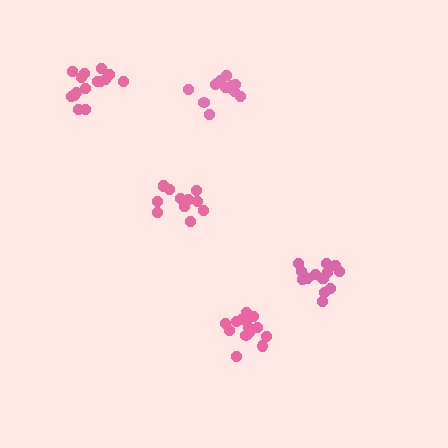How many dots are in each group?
Group 1: 15 dots, Group 2: 15 dots, Group 3: 12 dots, Group 4: 12 dots, Group 5: 14 dots (68 total).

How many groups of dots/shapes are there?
There are 5 groups.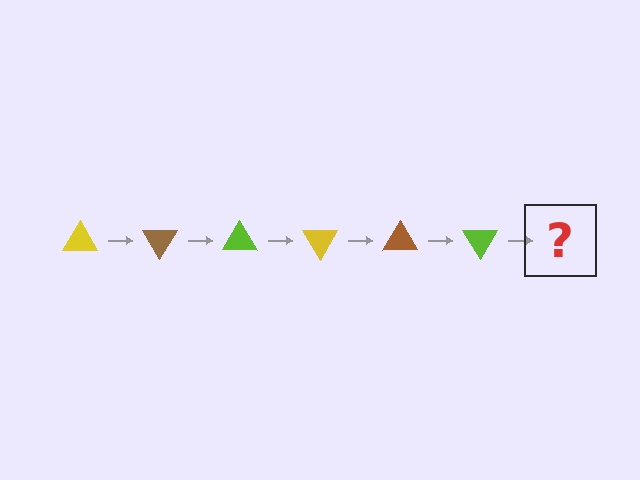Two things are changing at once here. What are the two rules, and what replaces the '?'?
The two rules are that it rotates 60 degrees each step and the color cycles through yellow, brown, and lime. The '?' should be a yellow triangle, rotated 360 degrees from the start.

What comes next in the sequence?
The next element should be a yellow triangle, rotated 360 degrees from the start.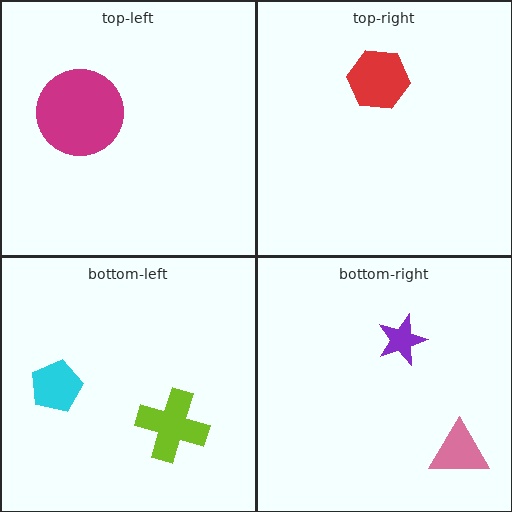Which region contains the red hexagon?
The top-right region.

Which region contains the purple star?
The bottom-right region.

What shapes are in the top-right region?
The red hexagon.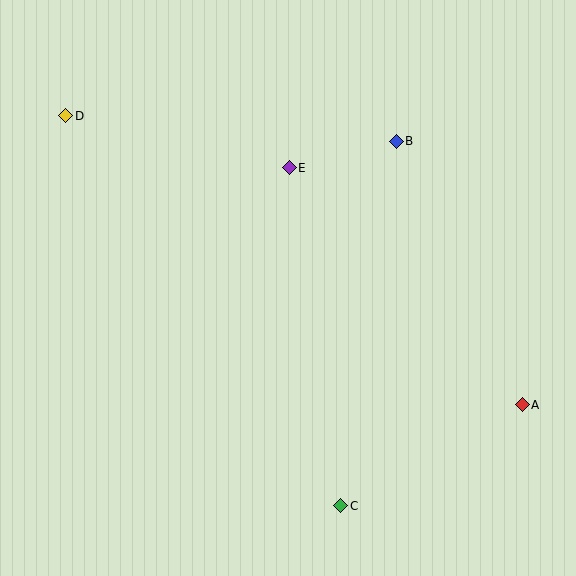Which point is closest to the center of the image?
Point E at (289, 168) is closest to the center.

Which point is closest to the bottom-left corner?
Point C is closest to the bottom-left corner.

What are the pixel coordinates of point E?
Point E is at (289, 168).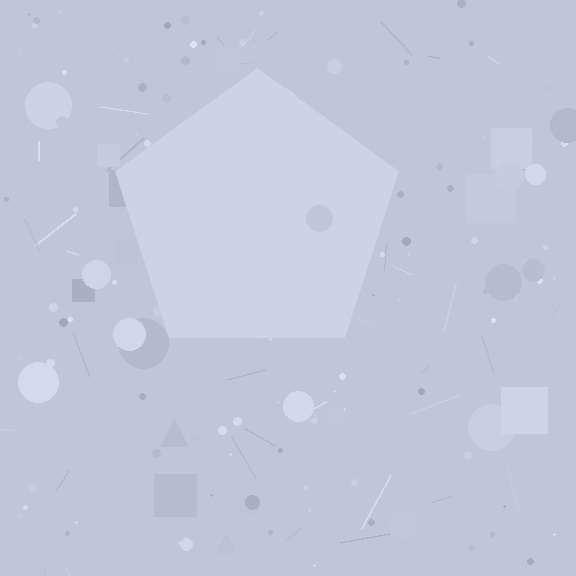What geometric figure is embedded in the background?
A pentagon is embedded in the background.